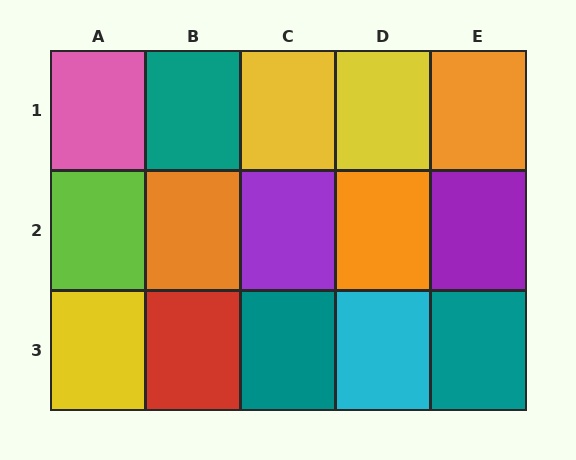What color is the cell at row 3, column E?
Teal.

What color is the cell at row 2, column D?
Orange.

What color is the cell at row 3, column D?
Cyan.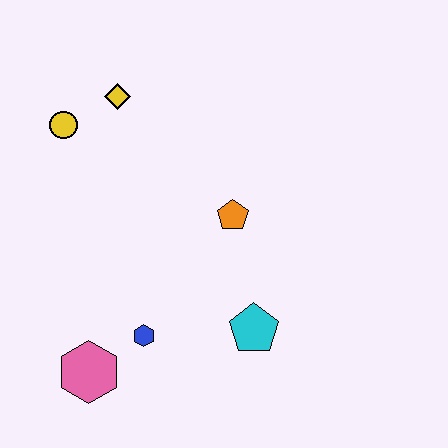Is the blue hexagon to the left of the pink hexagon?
No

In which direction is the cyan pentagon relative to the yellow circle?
The cyan pentagon is below the yellow circle.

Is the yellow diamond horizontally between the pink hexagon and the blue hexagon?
Yes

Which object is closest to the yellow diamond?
The yellow circle is closest to the yellow diamond.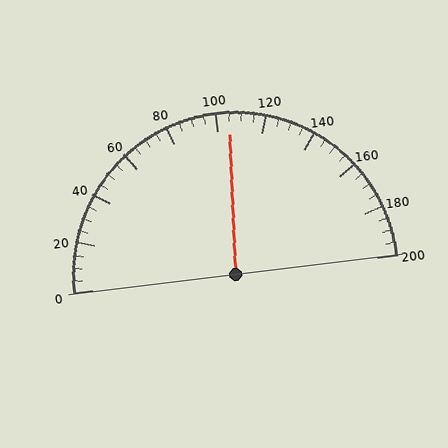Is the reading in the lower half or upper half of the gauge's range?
The reading is in the upper half of the range (0 to 200).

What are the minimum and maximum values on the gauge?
The gauge ranges from 0 to 200.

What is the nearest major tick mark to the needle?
The nearest major tick mark is 100.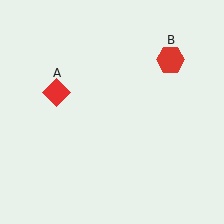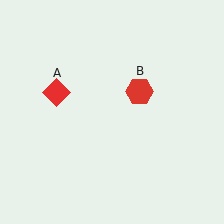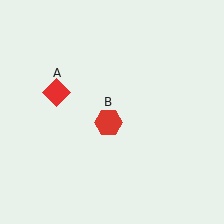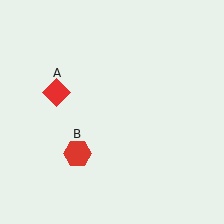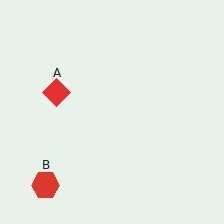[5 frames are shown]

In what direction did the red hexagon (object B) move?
The red hexagon (object B) moved down and to the left.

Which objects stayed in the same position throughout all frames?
Red diamond (object A) remained stationary.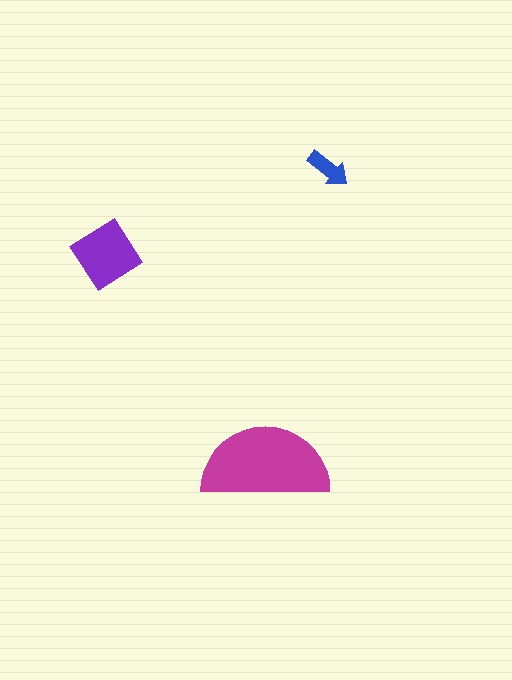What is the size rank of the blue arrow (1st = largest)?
3rd.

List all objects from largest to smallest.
The magenta semicircle, the purple diamond, the blue arrow.